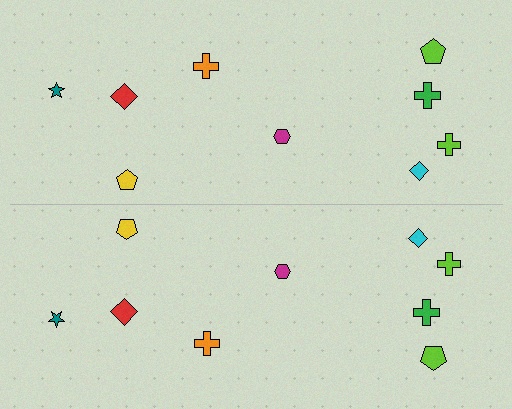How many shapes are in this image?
There are 18 shapes in this image.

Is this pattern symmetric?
Yes, this pattern has bilateral (reflection) symmetry.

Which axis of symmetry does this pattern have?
The pattern has a horizontal axis of symmetry running through the center of the image.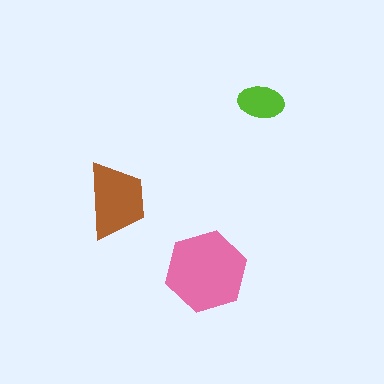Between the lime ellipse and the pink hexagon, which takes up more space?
The pink hexagon.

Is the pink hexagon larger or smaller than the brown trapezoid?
Larger.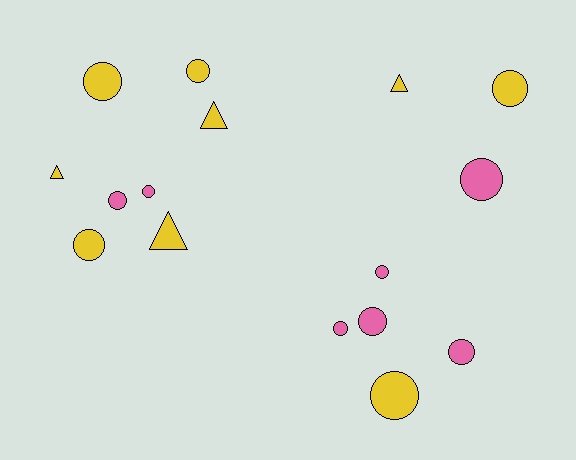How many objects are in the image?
There are 16 objects.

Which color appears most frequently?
Yellow, with 9 objects.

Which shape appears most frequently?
Circle, with 12 objects.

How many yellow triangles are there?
There are 4 yellow triangles.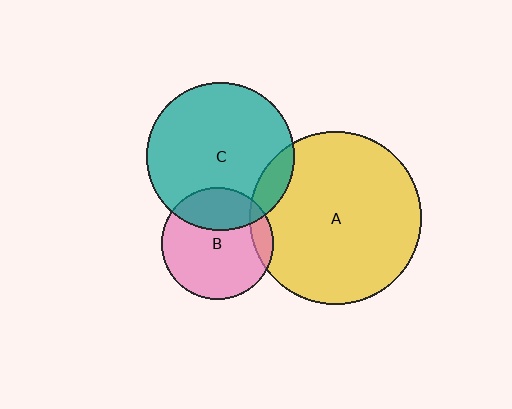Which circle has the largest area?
Circle A (yellow).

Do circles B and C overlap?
Yes.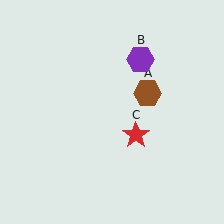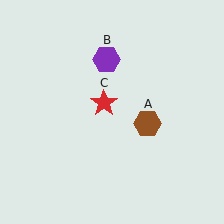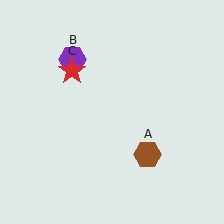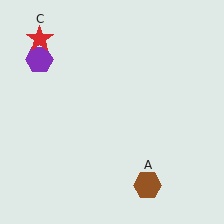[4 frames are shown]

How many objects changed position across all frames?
3 objects changed position: brown hexagon (object A), purple hexagon (object B), red star (object C).